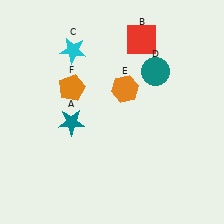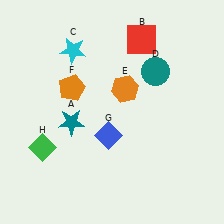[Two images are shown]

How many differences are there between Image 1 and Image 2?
There are 2 differences between the two images.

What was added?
A blue diamond (G), a green diamond (H) were added in Image 2.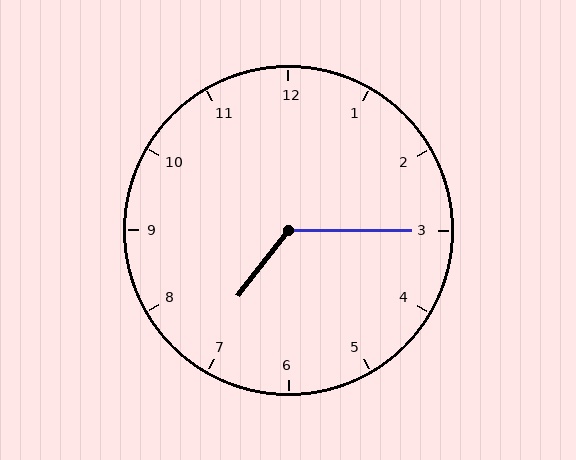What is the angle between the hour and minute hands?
Approximately 128 degrees.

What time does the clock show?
7:15.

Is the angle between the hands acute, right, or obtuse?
It is obtuse.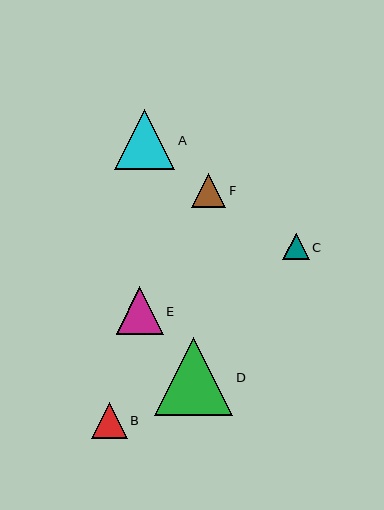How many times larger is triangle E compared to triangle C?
Triangle E is approximately 1.8 times the size of triangle C.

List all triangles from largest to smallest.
From largest to smallest: D, A, E, B, F, C.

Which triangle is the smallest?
Triangle C is the smallest with a size of approximately 26 pixels.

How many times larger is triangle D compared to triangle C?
Triangle D is approximately 3.0 times the size of triangle C.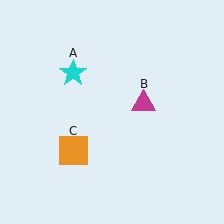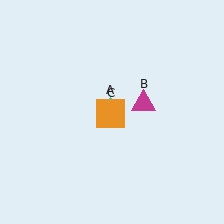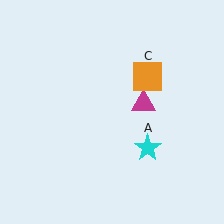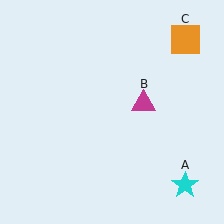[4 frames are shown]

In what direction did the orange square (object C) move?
The orange square (object C) moved up and to the right.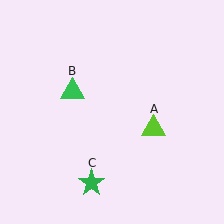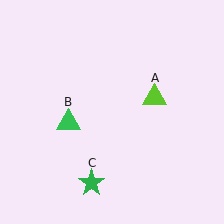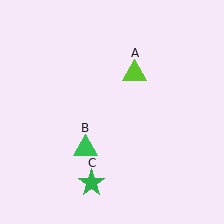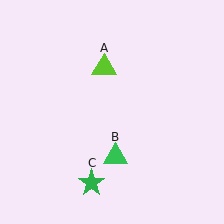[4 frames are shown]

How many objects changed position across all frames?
2 objects changed position: lime triangle (object A), green triangle (object B).